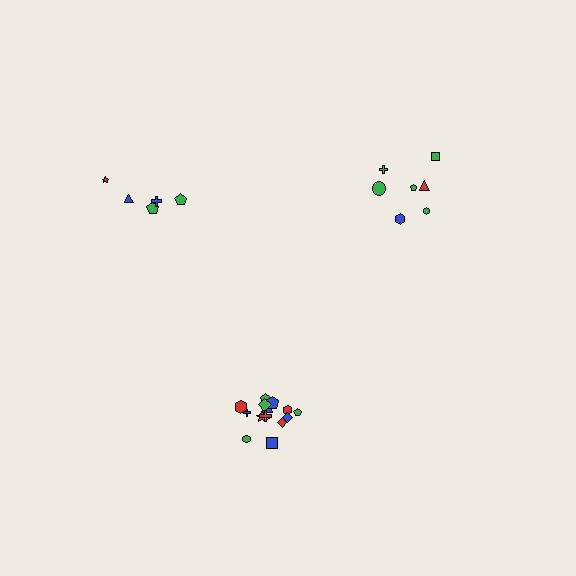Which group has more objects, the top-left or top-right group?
The top-right group.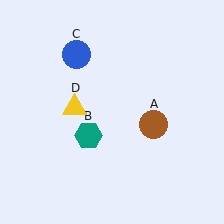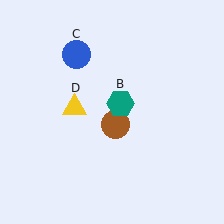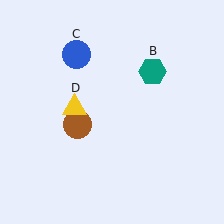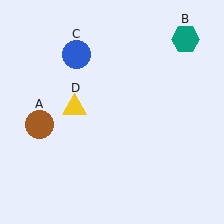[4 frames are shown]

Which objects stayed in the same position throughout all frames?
Blue circle (object C) and yellow triangle (object D) remained stationary.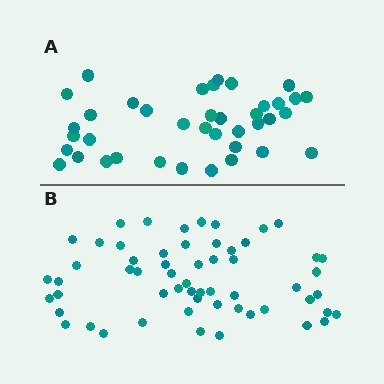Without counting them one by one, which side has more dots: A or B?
Region B (the bottom region) has more dots.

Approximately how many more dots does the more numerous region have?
Region B has approximately 20 more dots than region A.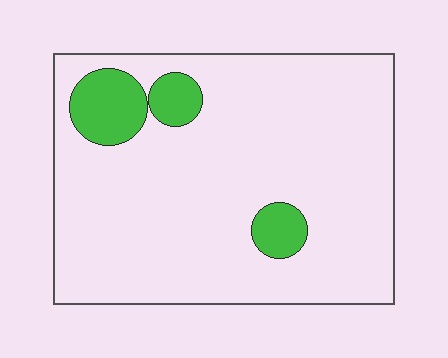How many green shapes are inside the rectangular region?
3.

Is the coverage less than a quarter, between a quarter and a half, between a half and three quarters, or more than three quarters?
Less than a quarter.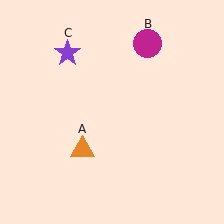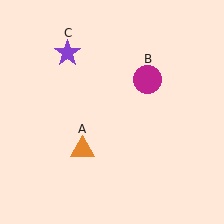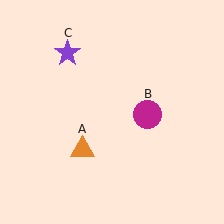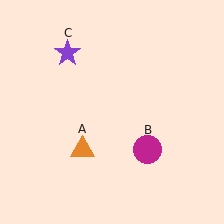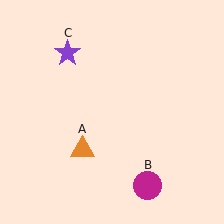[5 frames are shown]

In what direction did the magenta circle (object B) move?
The magenta circle (object B) moved down.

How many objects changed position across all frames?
1 object changed position: magenta circle (object B).